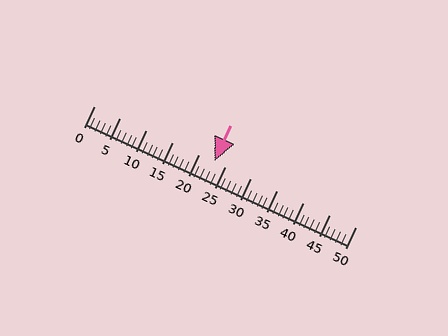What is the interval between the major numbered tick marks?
The major tick marks are spaced 5 units apart.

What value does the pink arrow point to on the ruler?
The pink arrow points to approximately 23.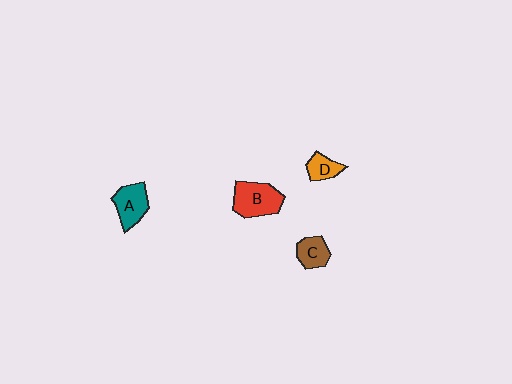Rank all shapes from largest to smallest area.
From largest to smallest: B (red), A (teal), C (brown), D (orange).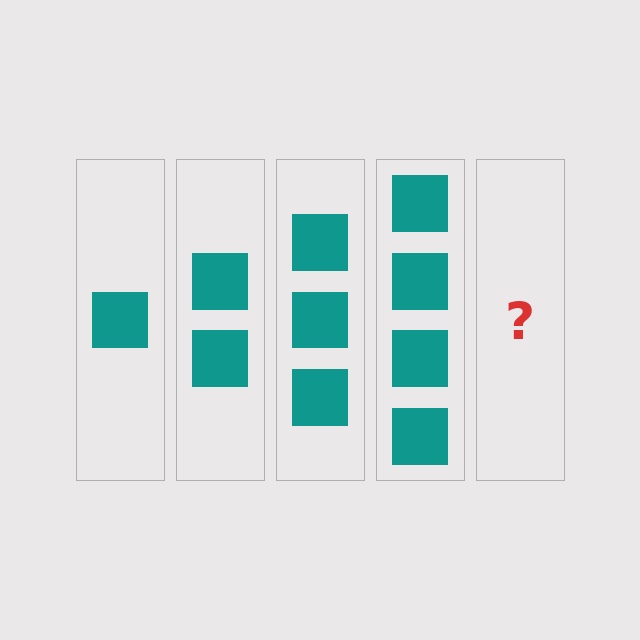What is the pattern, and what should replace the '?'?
The pattern is that each step adds one more square. The '?' should be 5 squares.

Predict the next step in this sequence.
The next step is 5 squares.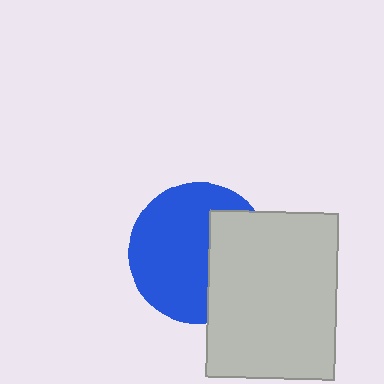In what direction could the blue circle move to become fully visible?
The blue circle could move left. That would shift it out from behind the light gray rectangle entirely.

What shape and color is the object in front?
The object in front is a light gray rectangle.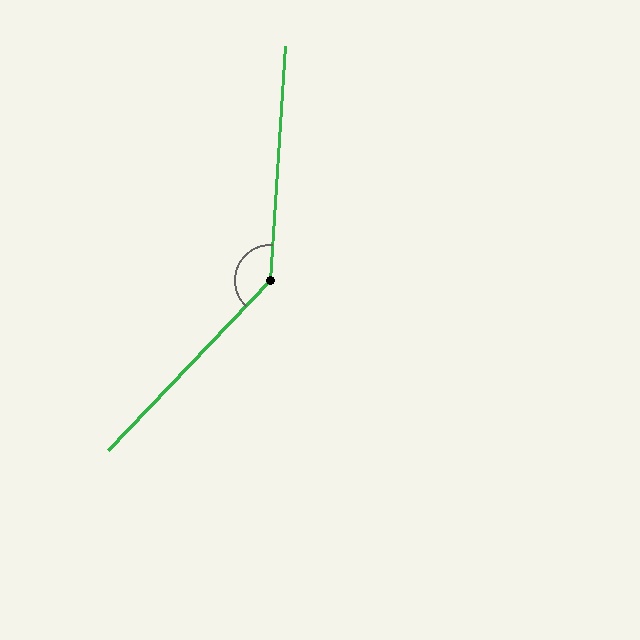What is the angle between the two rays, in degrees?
Approximately 140 degrees.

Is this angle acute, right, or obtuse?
It is obtuse.